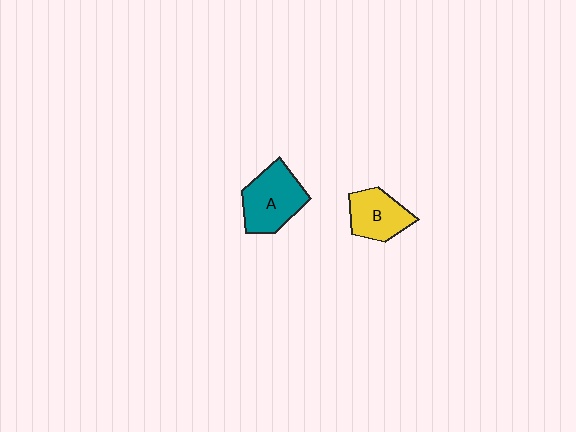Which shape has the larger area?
Shape A (teal).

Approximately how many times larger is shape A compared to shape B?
Approximately 1.3 times.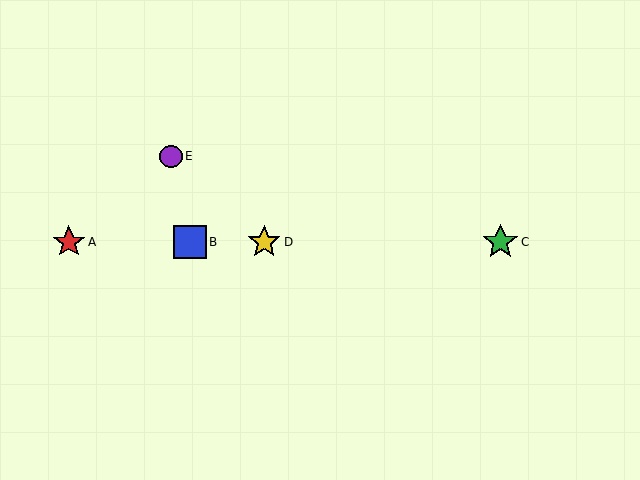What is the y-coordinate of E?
Object E is at y≈156.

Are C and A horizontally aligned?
Yes, both are at y≈242.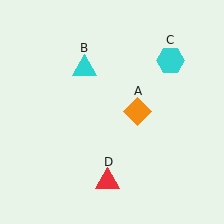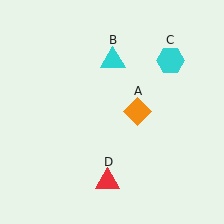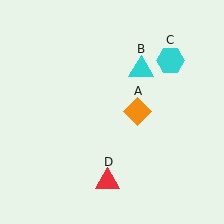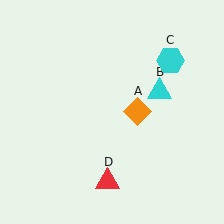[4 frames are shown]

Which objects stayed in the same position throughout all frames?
Orange diamond (object A) and cyan hexagon (object C) and red triangle (object D) remained stationary.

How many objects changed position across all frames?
1 object changed position: cyan triangle (object B).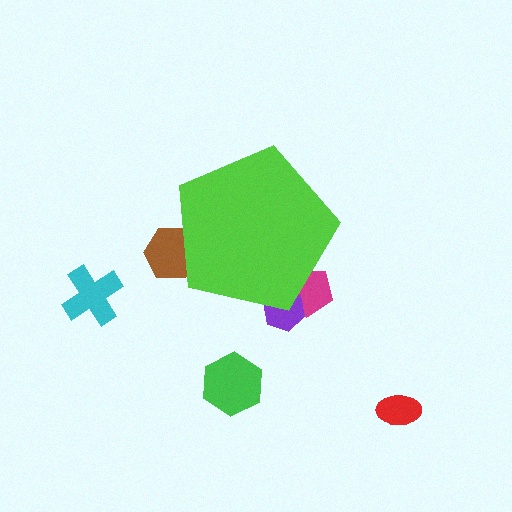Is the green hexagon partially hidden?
No, the green hexagon is fully visible.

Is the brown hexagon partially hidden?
Yes, the brown hexagon is partially hidden behind the lime pentagon.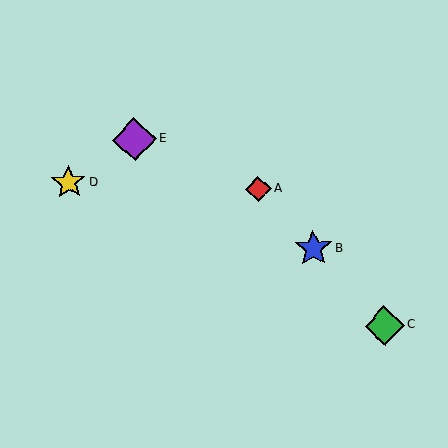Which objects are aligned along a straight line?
Objects A, B, C are aligned along a straight line.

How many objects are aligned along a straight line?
3 objects (A, B, C) are aligned along a straight line.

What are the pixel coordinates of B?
Object B is at (313, 248).